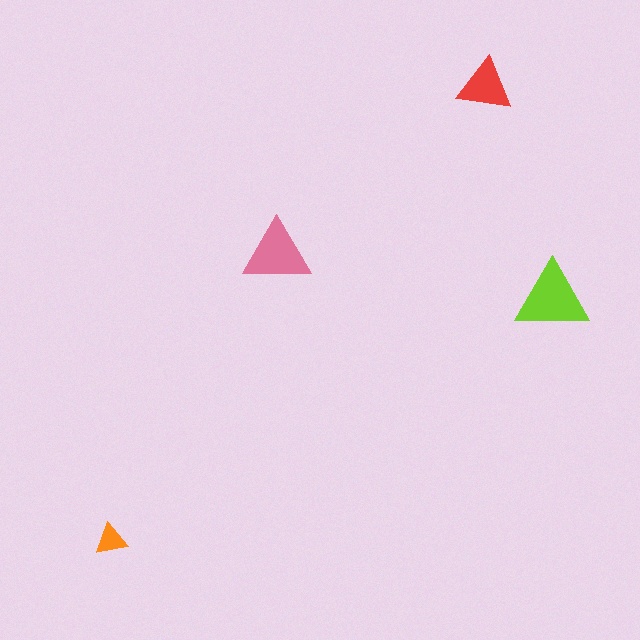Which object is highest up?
The red triangle is topmost.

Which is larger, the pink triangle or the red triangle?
The pink one.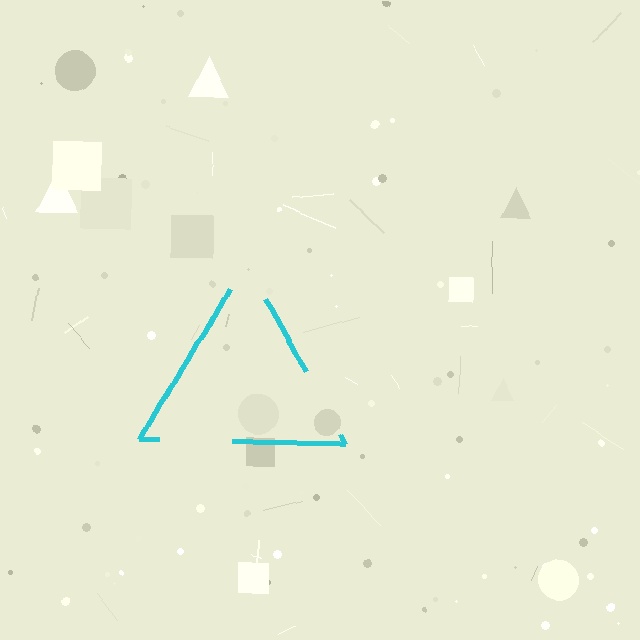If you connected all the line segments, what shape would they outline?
They would outline a triangle.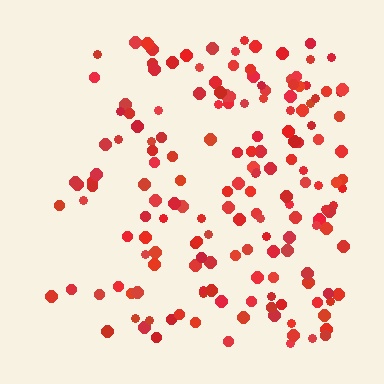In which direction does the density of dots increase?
From left to right, with the right side densest.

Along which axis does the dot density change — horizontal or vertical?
Horizontal.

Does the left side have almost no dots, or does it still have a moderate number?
Still a moderate number, just noticeably fewer than the right.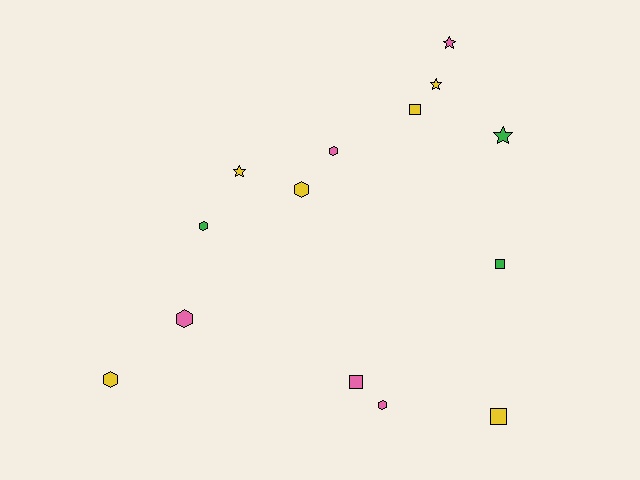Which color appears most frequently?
Yellow, with 6 objects.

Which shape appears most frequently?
Hexagon, with 6 objects.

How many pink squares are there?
There is 1 pink square.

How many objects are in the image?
There are 14 objects.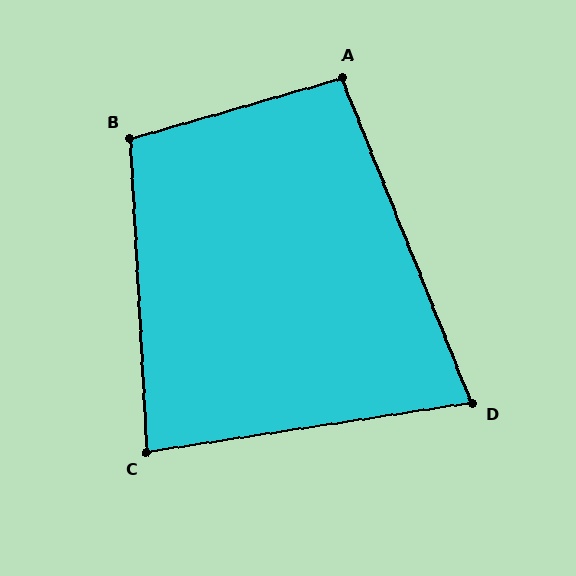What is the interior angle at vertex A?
Approximately 96 degrees (obtuse).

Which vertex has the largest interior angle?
B, at approximately 103 degrees.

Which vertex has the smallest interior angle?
D, at approximately 77 degrees.